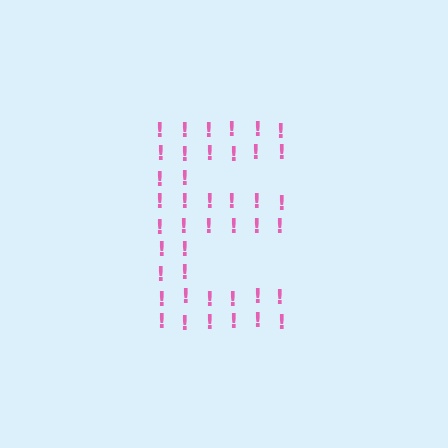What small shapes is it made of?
It is made of small exclamation marks.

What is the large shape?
The large shape is the letter E.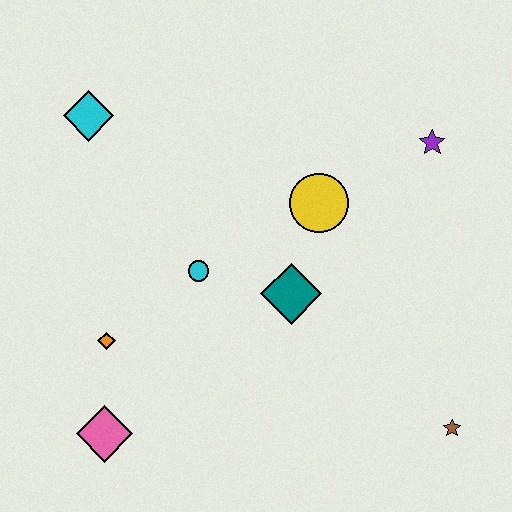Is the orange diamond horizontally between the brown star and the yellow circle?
No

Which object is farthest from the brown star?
The cyan diamond is farthest from the brown star.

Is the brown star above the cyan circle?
No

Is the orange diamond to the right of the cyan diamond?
Yes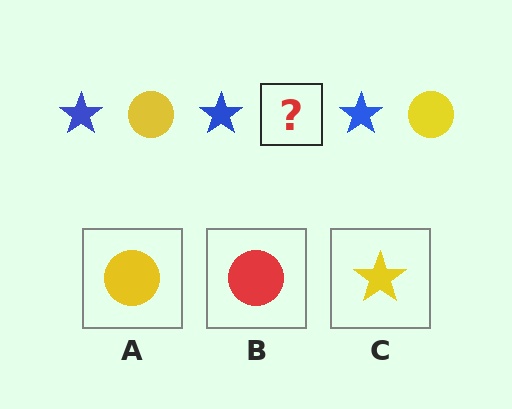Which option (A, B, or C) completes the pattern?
A.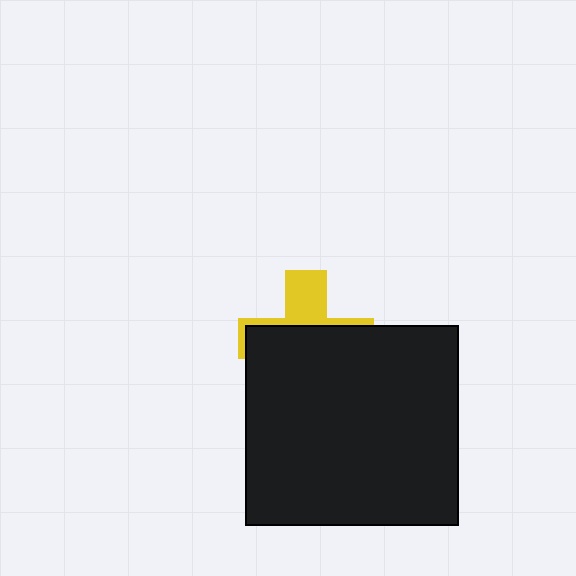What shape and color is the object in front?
The object in front is a black rectangle.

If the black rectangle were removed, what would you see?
You would see the complete yellow cross.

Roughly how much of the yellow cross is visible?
A small part of it is visible (roughly 35%).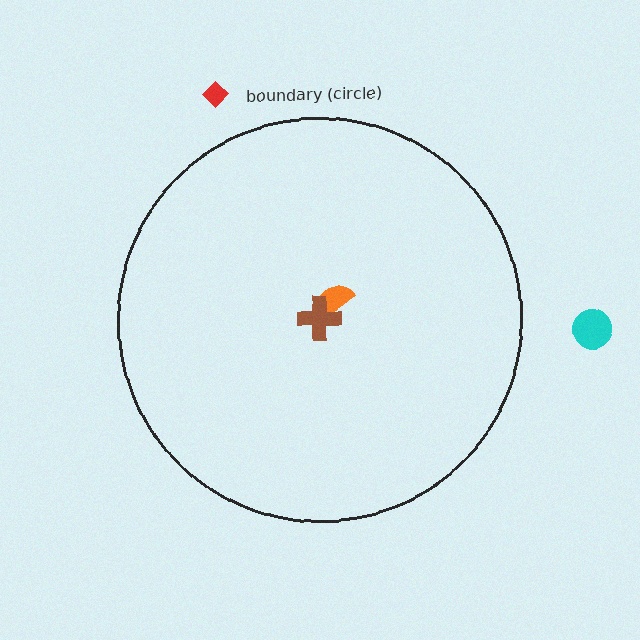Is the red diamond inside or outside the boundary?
Outside.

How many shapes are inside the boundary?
2 inside, 2 outside.